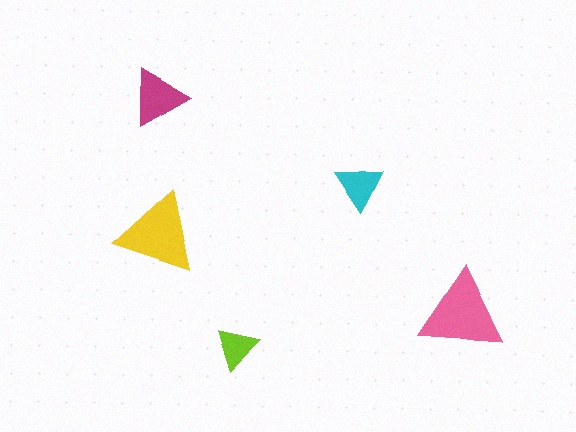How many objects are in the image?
There are 5 objects in the image.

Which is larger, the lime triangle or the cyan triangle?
The cyan one.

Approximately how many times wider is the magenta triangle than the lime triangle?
About 1.5 times wider.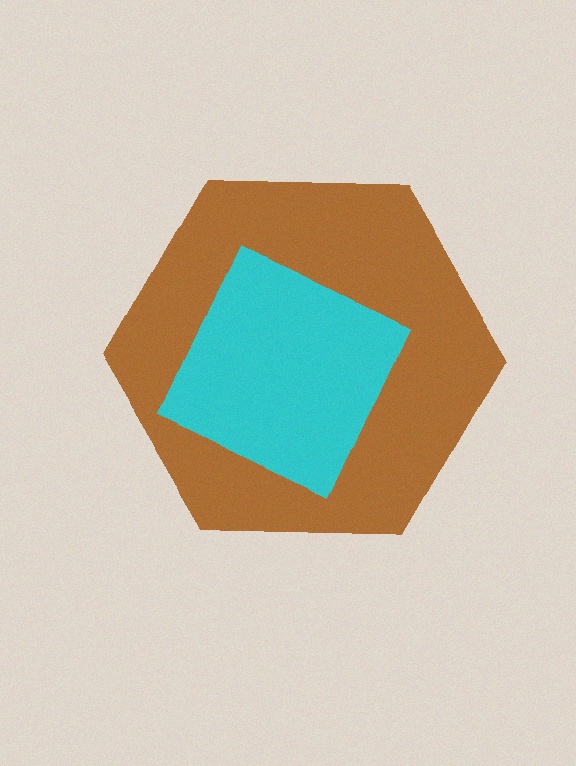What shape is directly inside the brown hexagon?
The cyan diamond.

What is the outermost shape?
The brown hexagon.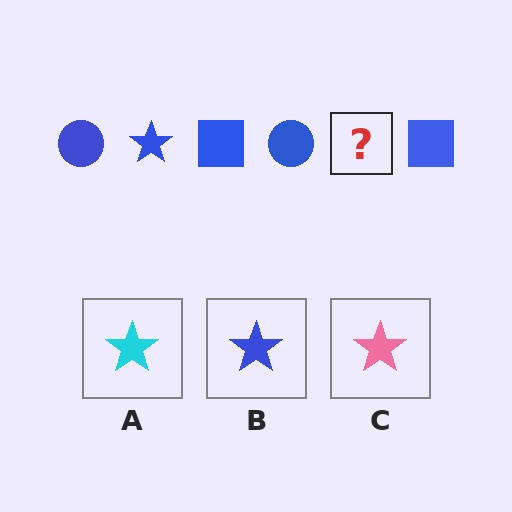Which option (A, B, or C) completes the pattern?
B.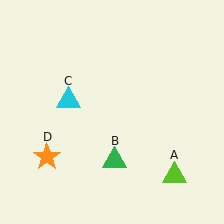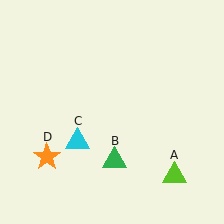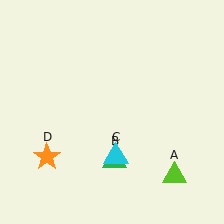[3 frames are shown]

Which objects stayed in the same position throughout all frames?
Lime triangle (object A) and green triangle (object B) and orange star (object D) remained stationary.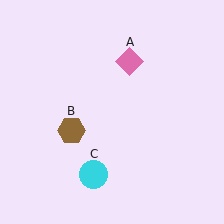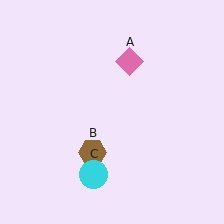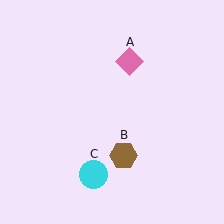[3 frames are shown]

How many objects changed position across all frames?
1 object changed position: brown hexagon (object B).